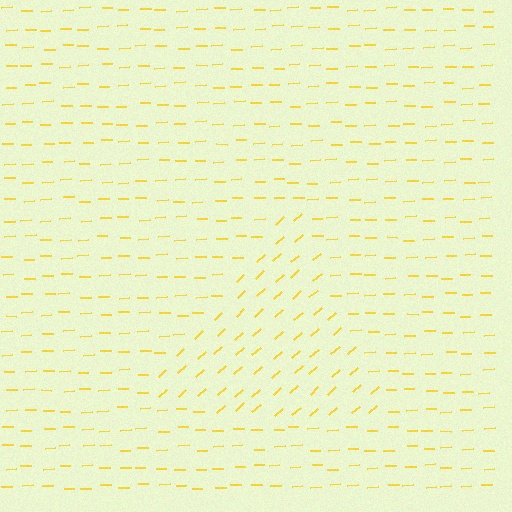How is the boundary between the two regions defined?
The boundary is defined purely by a change in line orientation (approximately 40 degrees difference). All lines are the same color and thickness.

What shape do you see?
I see a triangle.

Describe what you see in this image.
The image is filled with small yellow line segments. A triangle region in the image has lines oriented differently from the surrounding lines, creating a visible texture boundary.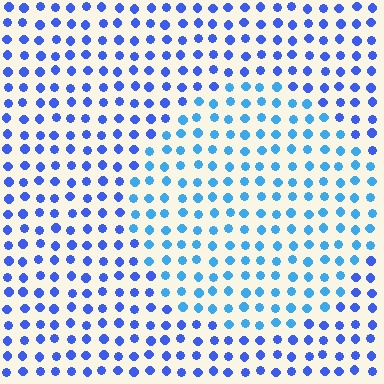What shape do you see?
I see a circle.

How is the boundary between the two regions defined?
The boundary is defined purely by a slight shift in hue (about 27 degrees). Spacing, size, and orientation are identical on both sides.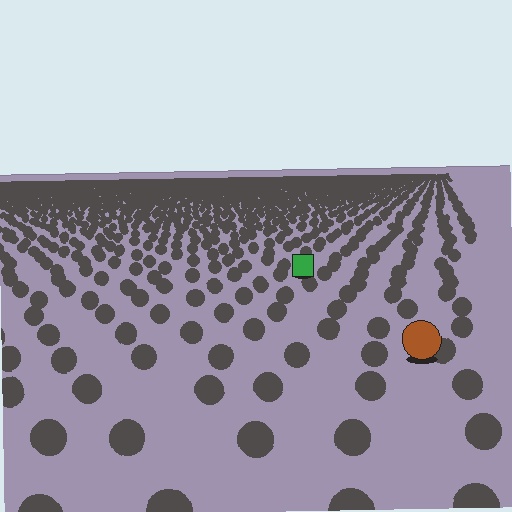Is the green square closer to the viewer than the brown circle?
No. The brown circle is closer — you can tell from the texture gradient: the ground texture is coarser near it.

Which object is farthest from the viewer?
The green square is farthest from the viewer. It appears smaller and the ground texture around it is denser.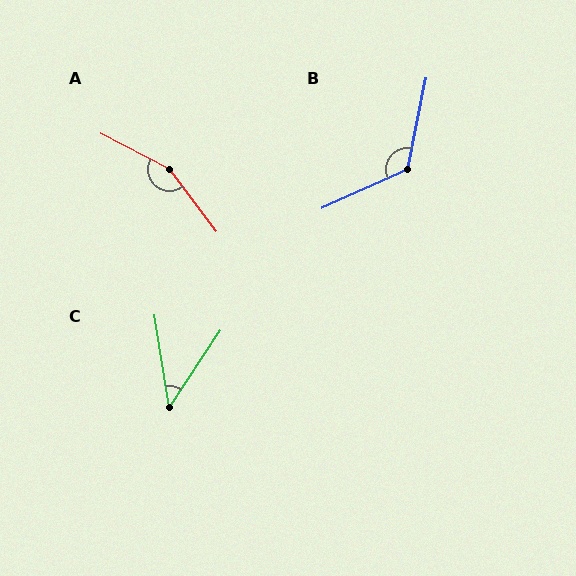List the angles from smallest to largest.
C (42°), B (126°), A (155°).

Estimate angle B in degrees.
Approximately 126 degrees.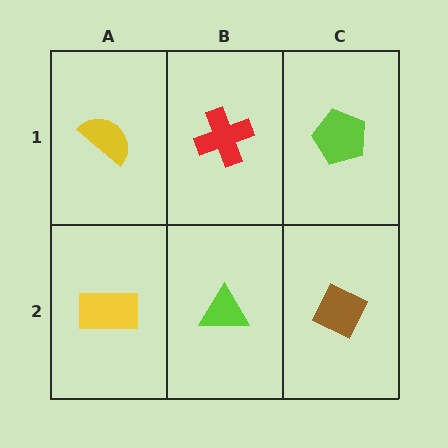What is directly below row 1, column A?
A yellow rectangle.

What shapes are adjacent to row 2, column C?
A lime pentagon (row 1, column C), a lime triangle (row 2, column B).